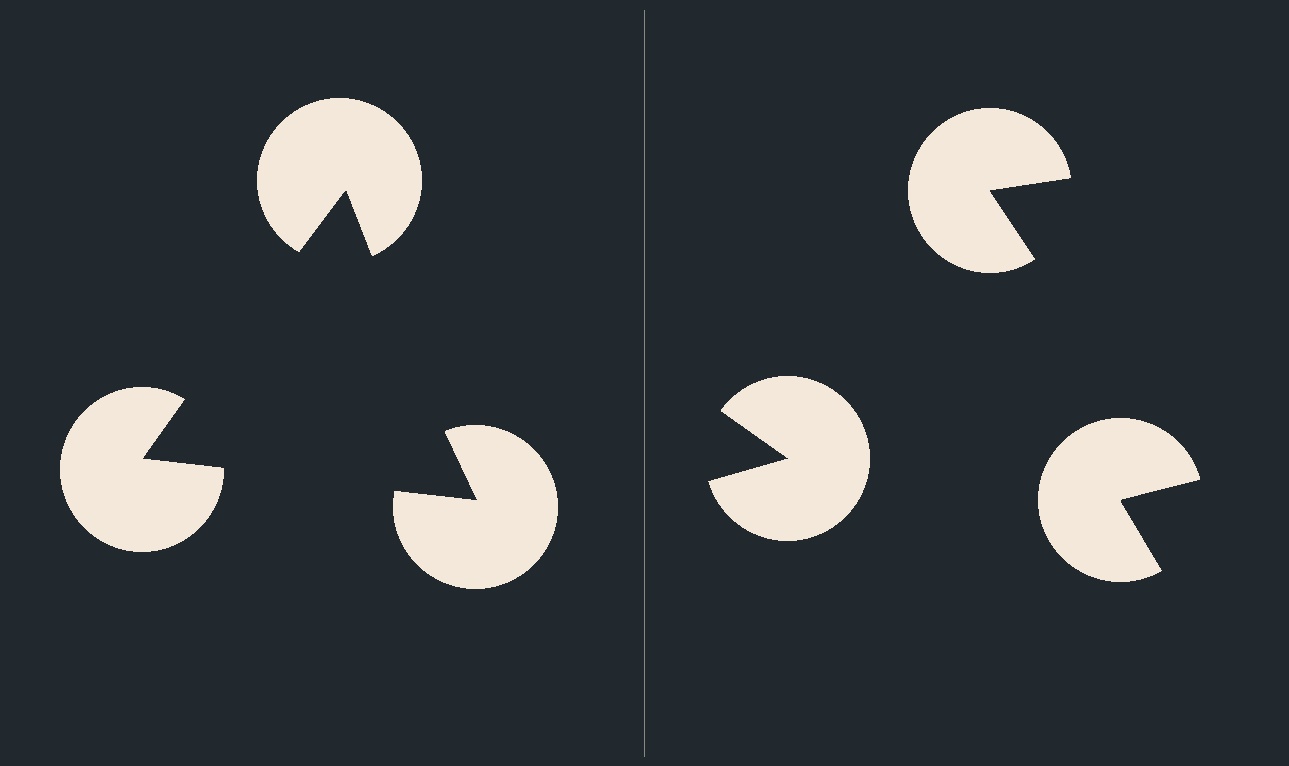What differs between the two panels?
The pac-man discs are positioned identically on both sides; only the wedge orientations differ. On the left they align to a triangle; on the right they are misaligned.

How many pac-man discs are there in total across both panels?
6 — 3 on each side.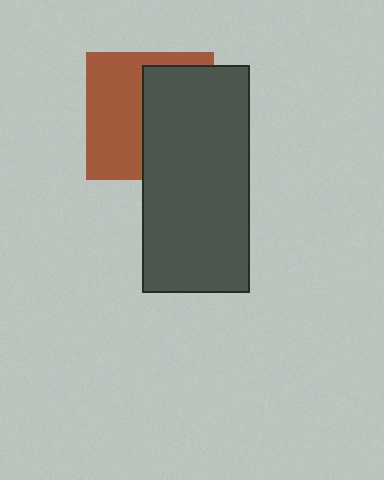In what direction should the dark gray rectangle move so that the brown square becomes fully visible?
The dark gray rectangle should move right. That is the shortest direction to clear the overlap and leave the brown square fully visible.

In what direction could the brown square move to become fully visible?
The brown square could move left. That would shift it out from behind the dark gray rectangle entirely.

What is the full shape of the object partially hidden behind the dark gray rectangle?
The partially hidden object is a brown square.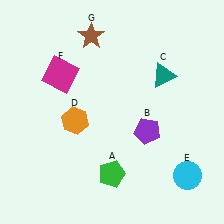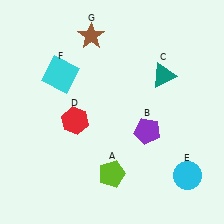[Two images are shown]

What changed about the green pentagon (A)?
In Image 1, A is green. In Image 2, it changed to lime.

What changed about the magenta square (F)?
In Image 1, F is magenta. In Image 2, it changed to cyan.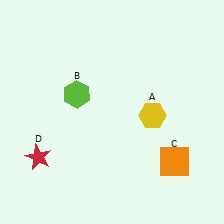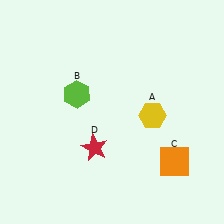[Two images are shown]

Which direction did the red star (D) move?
The red star (D) moved right.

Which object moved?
The red star (D) moved right.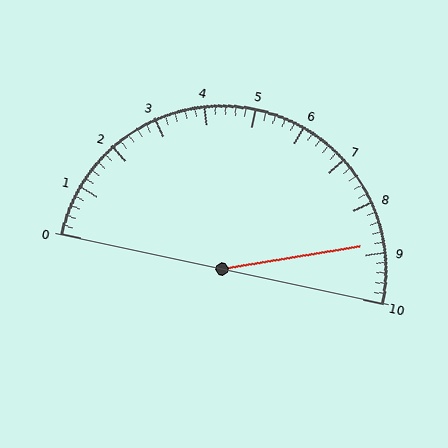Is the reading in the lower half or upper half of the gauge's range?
The reading is in the upper half of the range (0 to 10).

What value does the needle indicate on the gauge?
The needle indicates approximately 8.8.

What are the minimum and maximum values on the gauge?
The gauge ranges from 0 to 10.